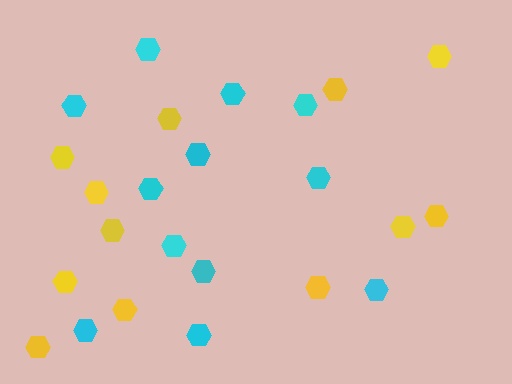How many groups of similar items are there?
There are 2 groups: one group of yellow hexagons (12) and one group of cyan hexagons (12).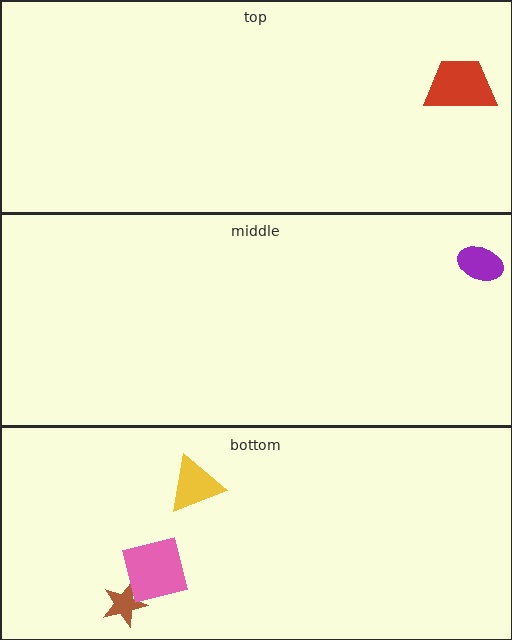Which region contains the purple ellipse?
The middle region.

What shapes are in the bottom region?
The yellow triangle, the brown star, the pink square.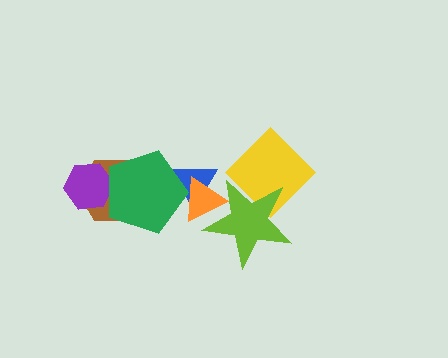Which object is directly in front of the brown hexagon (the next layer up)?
The purple hexagon is directly in front of the brown hexagon.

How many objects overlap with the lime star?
2 objects overlap with the lime star.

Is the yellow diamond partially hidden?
Yes, it is partially covered by another shape.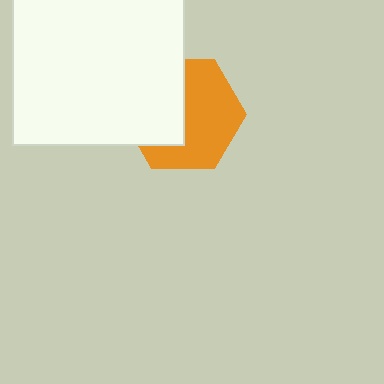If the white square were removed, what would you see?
You would see the complete orange hexagon.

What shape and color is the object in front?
The object in front is a white square.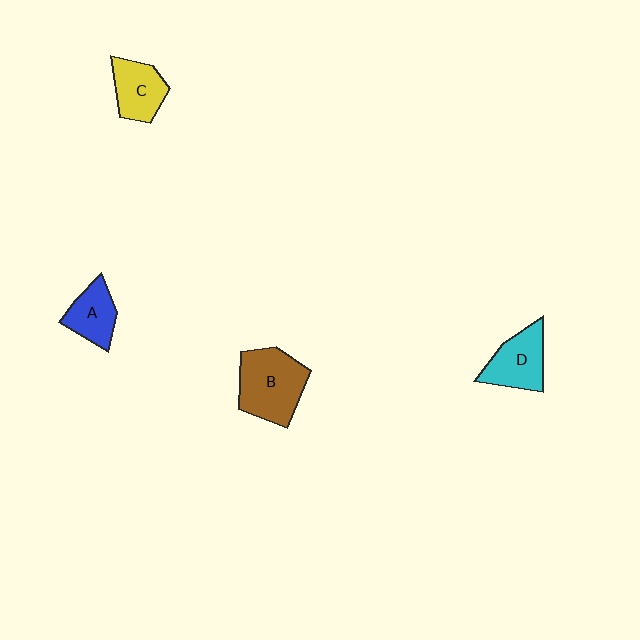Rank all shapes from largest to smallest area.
From largest to smallest: B (brown), D (cyan), C (yellow), A (blue).